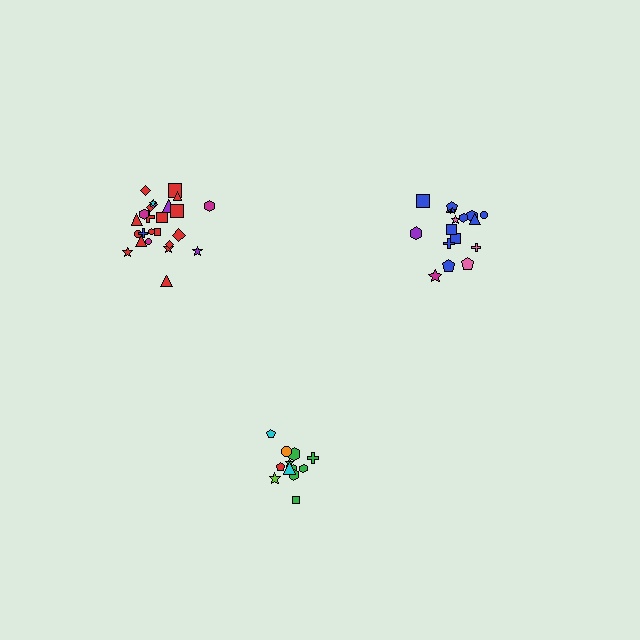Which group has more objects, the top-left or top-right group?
The top-left group.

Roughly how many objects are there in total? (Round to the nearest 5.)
Roughly 55 objects in total.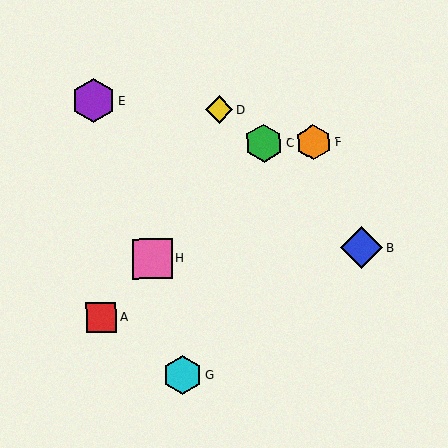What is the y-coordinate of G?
Object G is at y≈375.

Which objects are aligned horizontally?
Objects C, F are aligned horizontally.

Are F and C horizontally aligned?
Yes, both are at y≈143.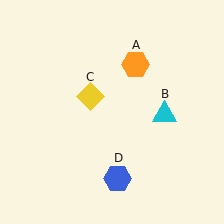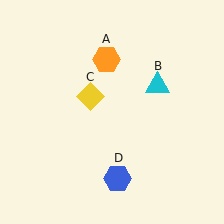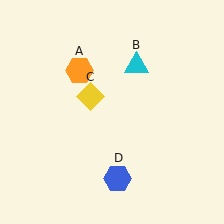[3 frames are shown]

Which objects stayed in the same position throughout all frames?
Yellow diamond (object C) and blue hexagon (object D) remained stationary.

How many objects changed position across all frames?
2 objects changed position: orange hexagon (object A), cyan triangle (object B).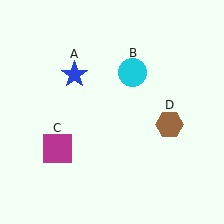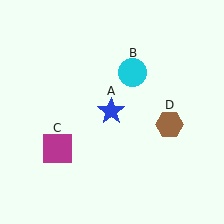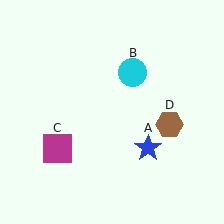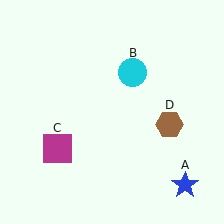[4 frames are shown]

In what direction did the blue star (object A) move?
The blue star (object A) moved down and to the right.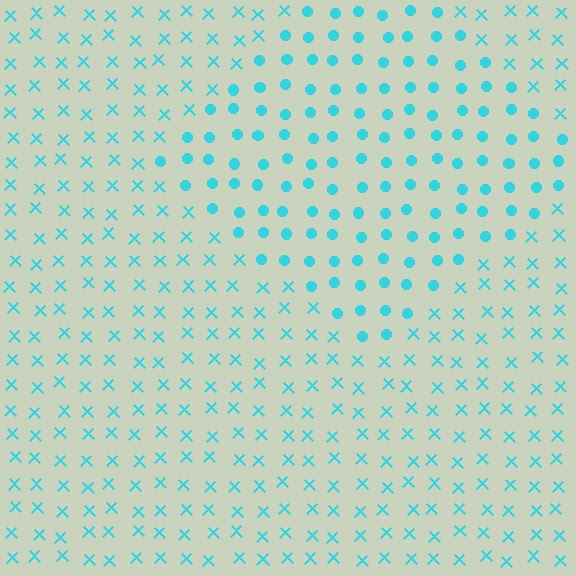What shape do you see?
I see a diamond.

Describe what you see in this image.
The image is filled with small cyan elements arranged in a uniform grid. A diamond-shaped region contains circles, while the surrounding area contains X marks. The boundary is defined purely by the change in element shape.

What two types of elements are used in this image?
The image uses circles inside the diamond region and X marks outside it.